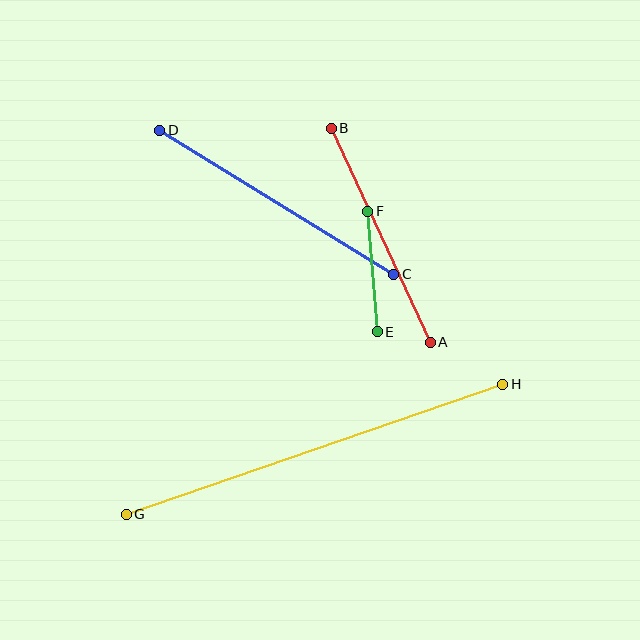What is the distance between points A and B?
The distance is approximately 236 pixels.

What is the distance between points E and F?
The distance is approximately 121 pixels.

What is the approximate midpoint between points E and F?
The midpoint is at approximately (372, 271) pixels.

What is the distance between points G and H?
The distance is approximately 398 pixels.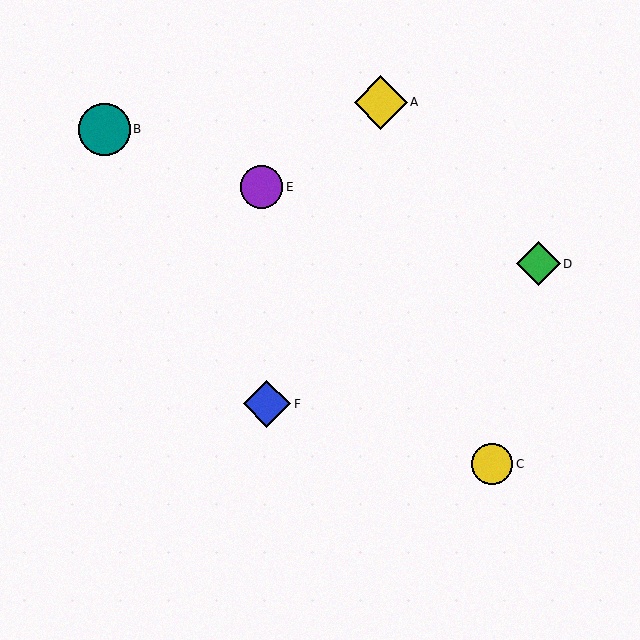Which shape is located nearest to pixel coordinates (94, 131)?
The teal circle (labeled B) at (104, 129) is nearest to that location.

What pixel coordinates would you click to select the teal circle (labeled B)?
Click at (104, 129) to select the teal circle B.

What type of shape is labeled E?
Shape E is a purple circle.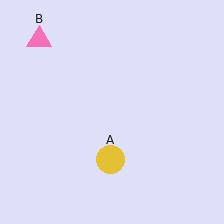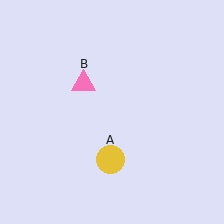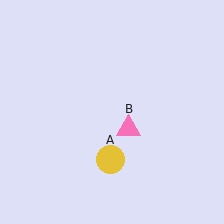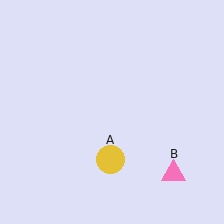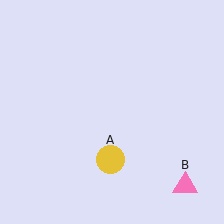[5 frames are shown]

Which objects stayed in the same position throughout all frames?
Yellow circle (object A) remained stationary.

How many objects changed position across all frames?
1 object changed position: pink triangle (object B).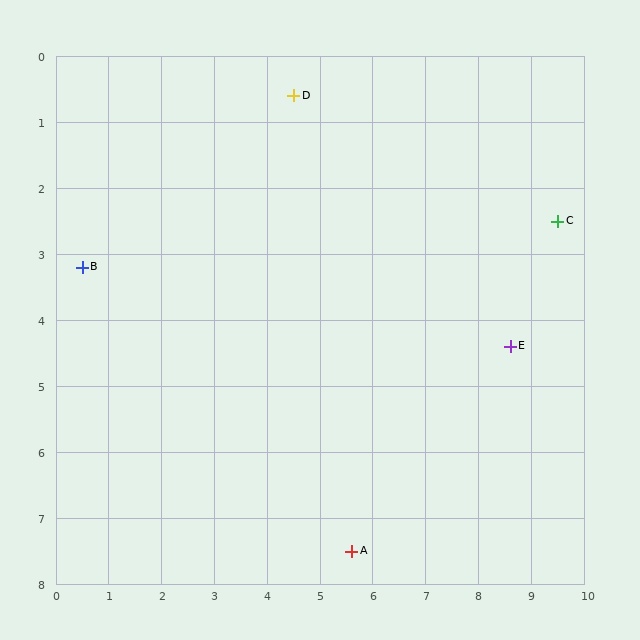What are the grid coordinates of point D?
Point D is at approximately (4.5, 0.6).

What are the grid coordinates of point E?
Point E is at approximately (8.6, 4.4).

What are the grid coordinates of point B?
Point B is at approximately (0.5, 3.2).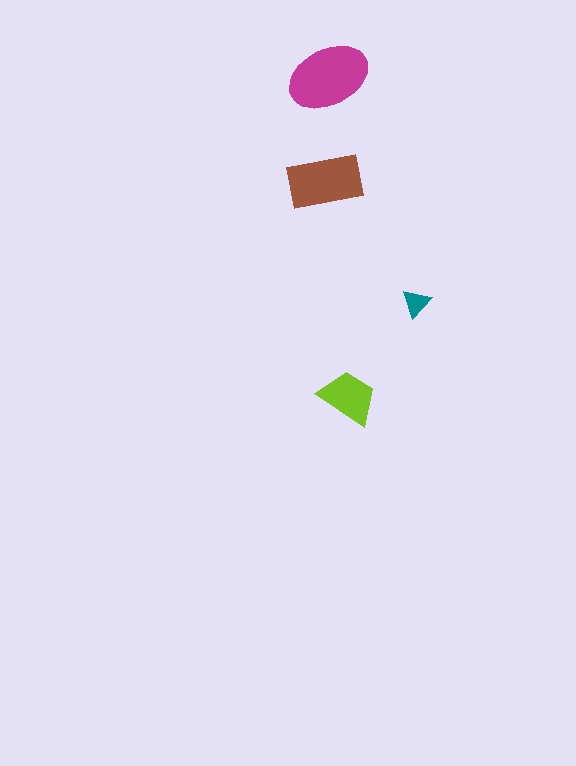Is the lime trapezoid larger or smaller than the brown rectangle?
Smaller.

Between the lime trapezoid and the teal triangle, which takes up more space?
The lime trapezoid.